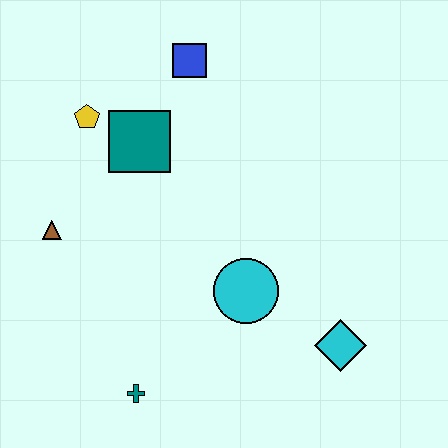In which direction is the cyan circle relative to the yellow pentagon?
The cyan circle is below the yellow pentagon.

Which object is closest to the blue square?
The teal square is closest to the blue square.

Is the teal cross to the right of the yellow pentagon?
Yes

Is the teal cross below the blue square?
Yes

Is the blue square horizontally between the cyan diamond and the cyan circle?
No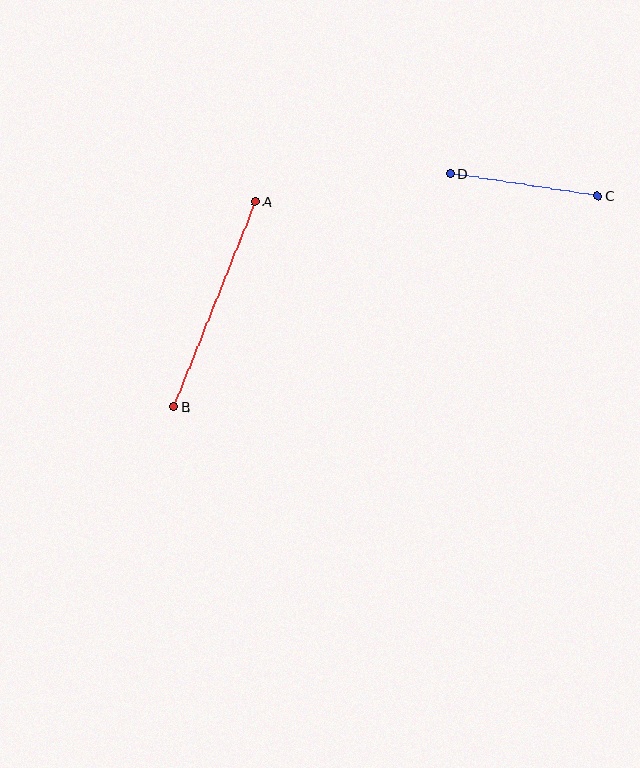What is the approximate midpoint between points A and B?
The midpoint is at approximately (215, 304) pixels.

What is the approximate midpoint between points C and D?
The midpoint is at approximately (524, 185) pixels.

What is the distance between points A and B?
The distance is approximately 221 pixels.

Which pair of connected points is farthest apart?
Points A and B are farthest apart.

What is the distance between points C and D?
The distance is approximately 150 pixels.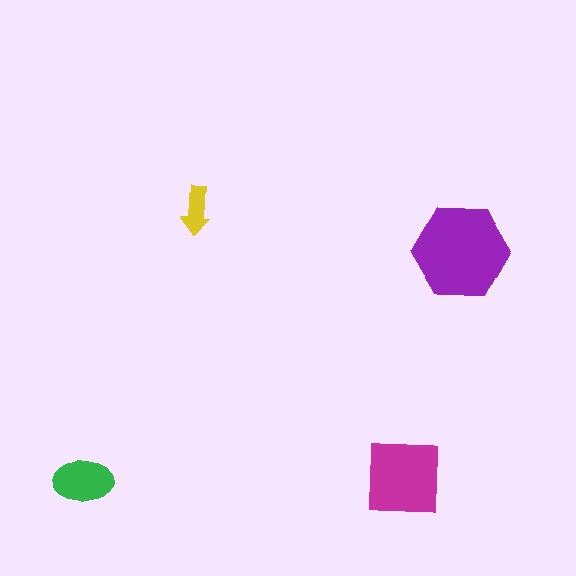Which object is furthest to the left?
The green ellipse is leftmost.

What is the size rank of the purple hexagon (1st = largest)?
1st.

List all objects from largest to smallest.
The purple hexagon, the magenta square, the green ellipse, the yellow arrow.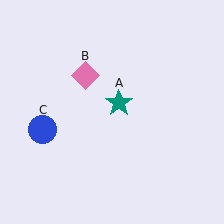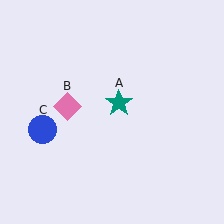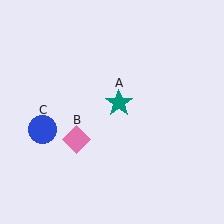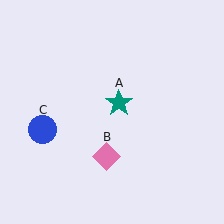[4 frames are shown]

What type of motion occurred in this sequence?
The pink diamond (object B) rotated counterclockwise around the center of the scene.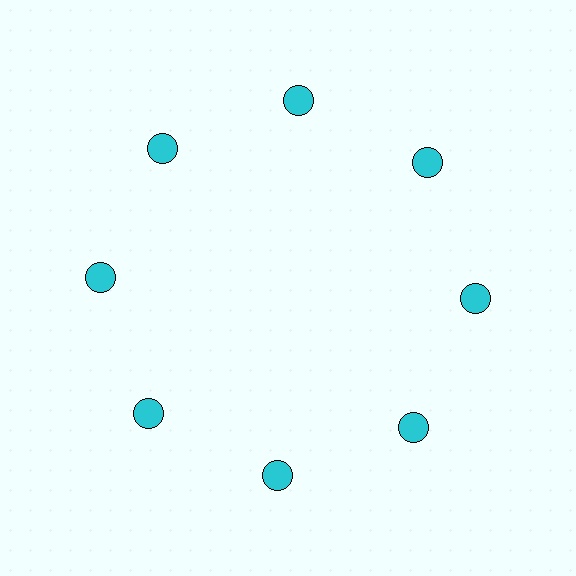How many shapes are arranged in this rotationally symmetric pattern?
There are 8 shapes, arranged in 8 groups of 1.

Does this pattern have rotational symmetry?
Yes, this pattern has 8-fold rotational symmetry. It looks the same after rotating 45 degrees around the center.